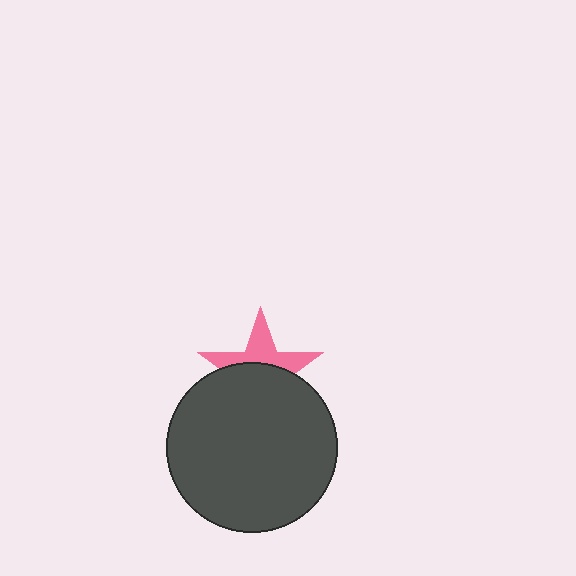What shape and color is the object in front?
The object in front is a dark gray circle.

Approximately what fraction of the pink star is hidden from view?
Roughly 57% of the pink star is hidden behind the dark gray circle.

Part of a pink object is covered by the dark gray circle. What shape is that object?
It is a star.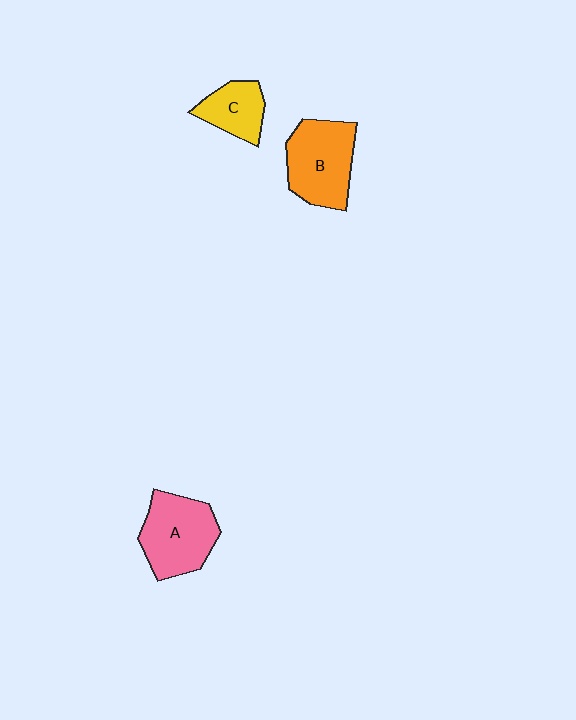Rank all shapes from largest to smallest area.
From largest to smallest: B (orange), A (pink), C (yellow).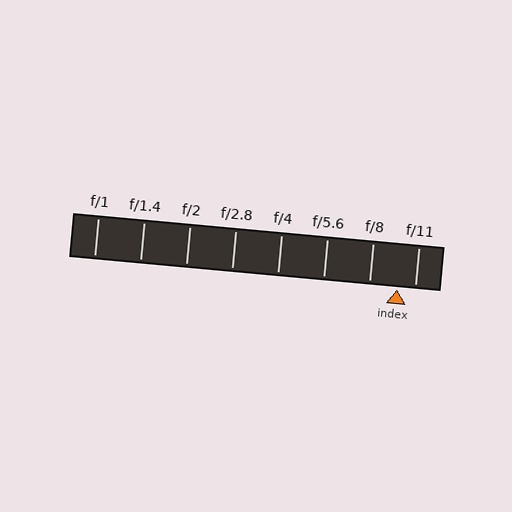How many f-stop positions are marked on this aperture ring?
There are 8 f-stop positions marked.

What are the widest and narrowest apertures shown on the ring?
The widest aperture shown is f/1 and the narrowest is f/11.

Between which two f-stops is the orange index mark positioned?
The index mark is between f/8 and f/11.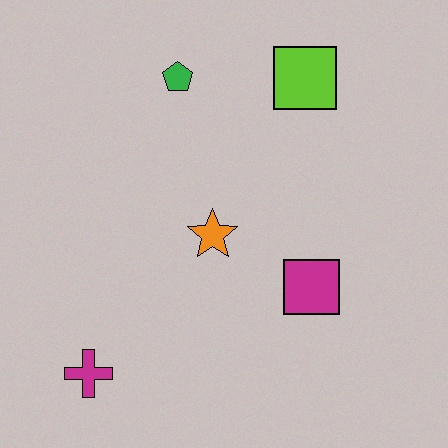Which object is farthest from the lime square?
The magenta cross is farthest from the lime square.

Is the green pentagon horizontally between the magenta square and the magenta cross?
Yes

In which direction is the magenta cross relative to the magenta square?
The magenta cross is to the left of the magenta square.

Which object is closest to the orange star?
The magenta square is closest to the orange star.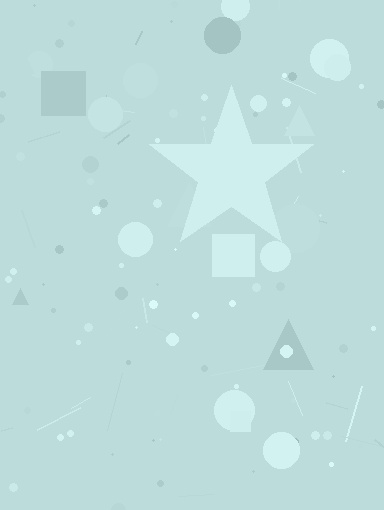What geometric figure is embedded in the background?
A star is embedded in the background.